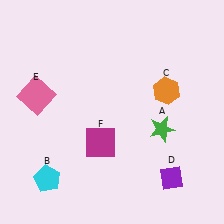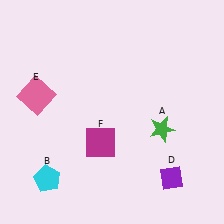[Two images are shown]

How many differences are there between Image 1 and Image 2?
There is 1 difference between the two images.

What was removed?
The orange hexagon (C) was removed in Image 2.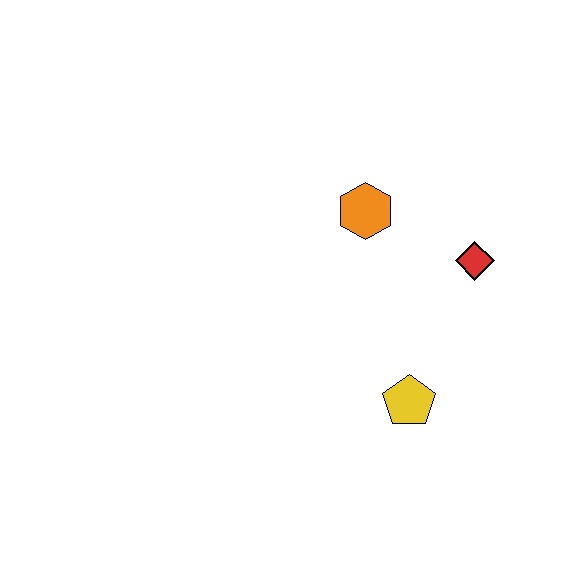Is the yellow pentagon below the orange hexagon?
Yes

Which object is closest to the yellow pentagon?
The red diamond is closest to the yellow pentagon.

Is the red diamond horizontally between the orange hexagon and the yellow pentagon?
No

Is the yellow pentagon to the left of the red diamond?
Yes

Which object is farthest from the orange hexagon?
The yellow pentagon is farthest from the orange hexagon.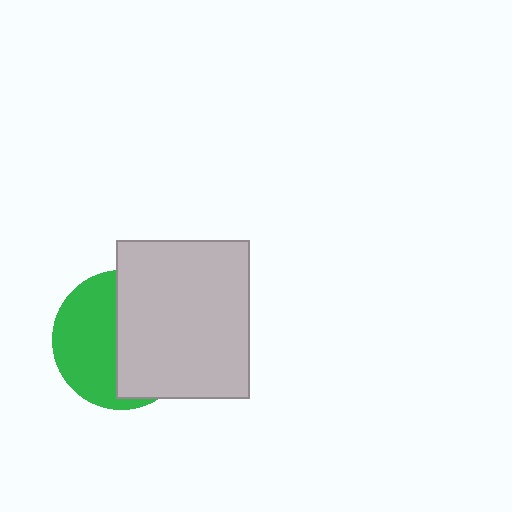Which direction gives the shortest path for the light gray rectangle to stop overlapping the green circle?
Moving right gives the shortest separation.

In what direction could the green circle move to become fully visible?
The green circle could move left. That would shift it out from behind the light gray rectangle entirely.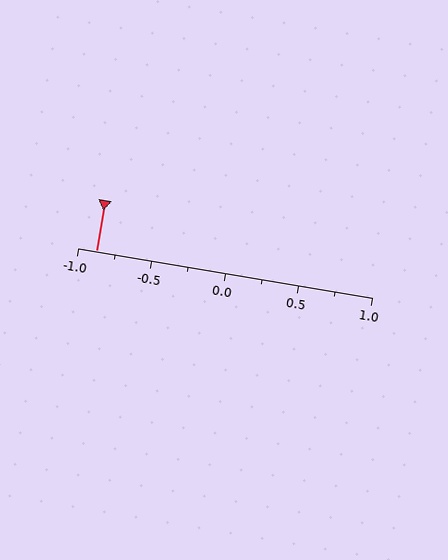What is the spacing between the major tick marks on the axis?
The major ticks are spaced 0.5 apart.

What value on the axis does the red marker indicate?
The marker indicates approximately -0.88.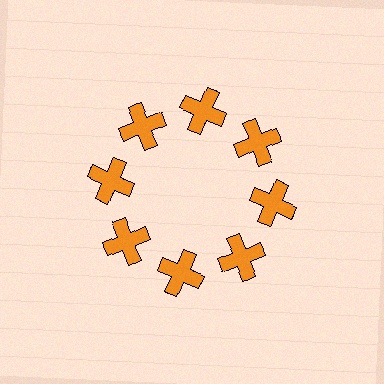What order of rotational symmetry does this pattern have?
This pattern has 8-fold rotational symmetry.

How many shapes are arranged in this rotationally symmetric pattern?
There are 8 shapes, arranged in 8 groups of 1.